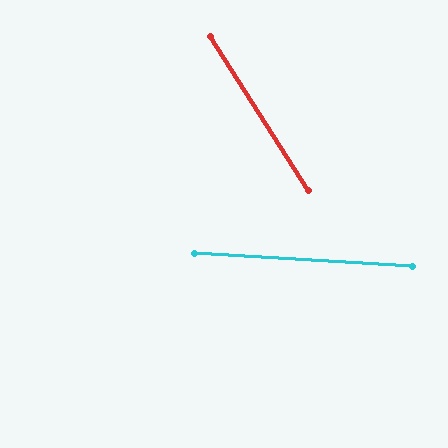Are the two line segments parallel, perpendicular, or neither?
Neither parallel nor perpendicular — they differ by about 54°.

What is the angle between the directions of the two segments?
Approximately 54 degrees.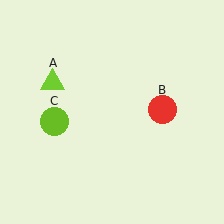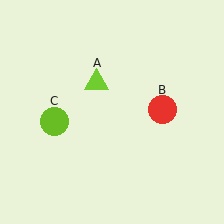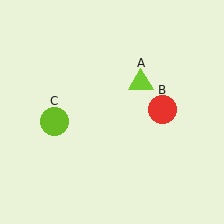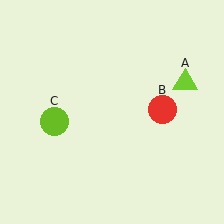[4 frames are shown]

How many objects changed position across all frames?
1 object changed position: lime triangle (object A).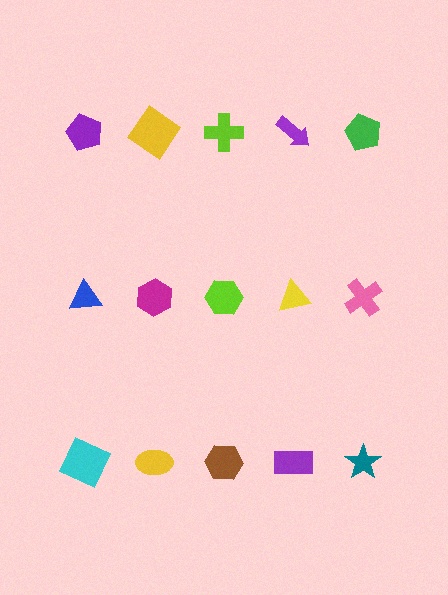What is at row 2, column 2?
A magenta hexagon.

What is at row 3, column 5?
A teal star.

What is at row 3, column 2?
A yellow ellipse.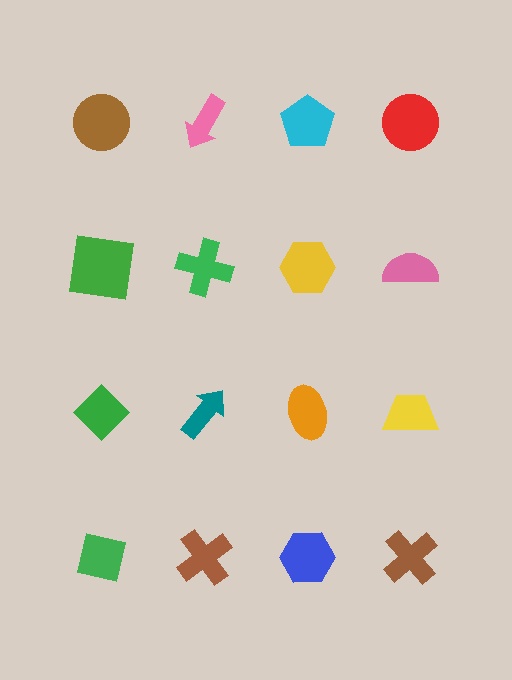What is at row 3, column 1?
A green diamond.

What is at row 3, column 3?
An orange ellipse.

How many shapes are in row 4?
4 shapes.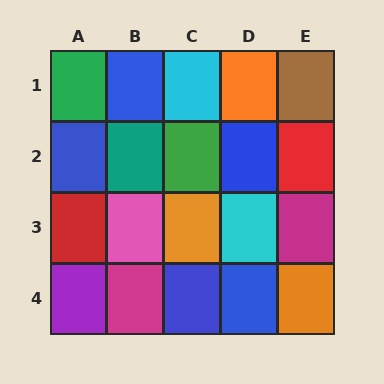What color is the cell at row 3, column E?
Magenta.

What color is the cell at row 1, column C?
Cyan.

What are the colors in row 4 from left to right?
Purple, magenta, blue, blue, orange.